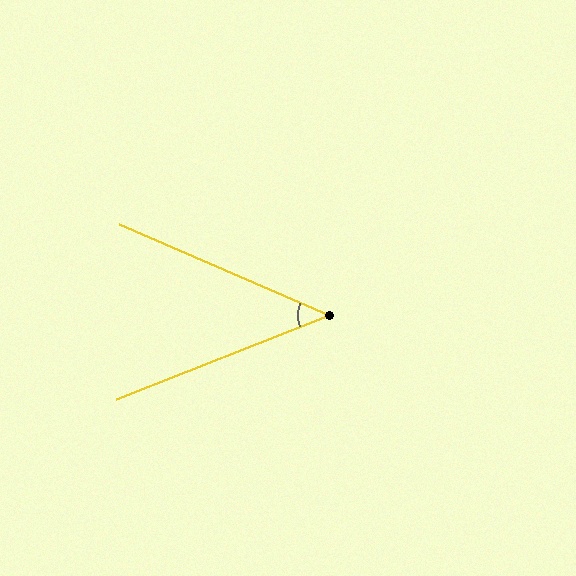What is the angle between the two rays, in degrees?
Approximately 45 degrees.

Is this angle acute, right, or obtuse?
It is acute.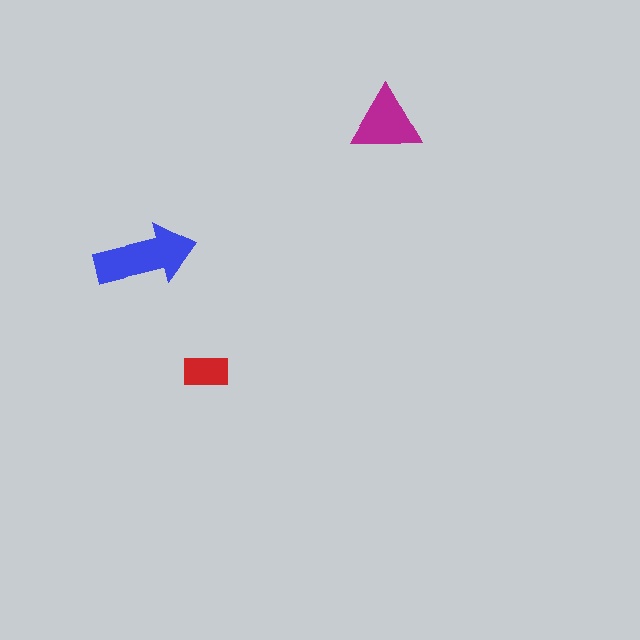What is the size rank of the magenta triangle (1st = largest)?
2nd.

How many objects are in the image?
There are 3 objects in the image.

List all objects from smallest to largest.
The red rectangle, the magenta triangle, the blue arrow.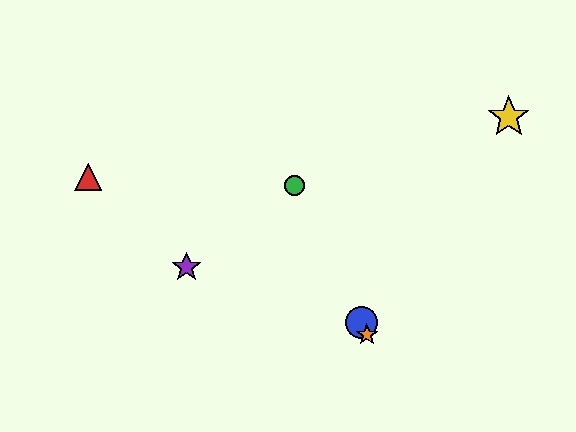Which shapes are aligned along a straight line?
The blue circle, the green circle, the orange star are aligned along a straight line.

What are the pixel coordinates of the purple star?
The purple star is at (187, 267).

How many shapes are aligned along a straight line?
3 shapes (the blue circle, the green circle, the orange star) are aligned along a straight line.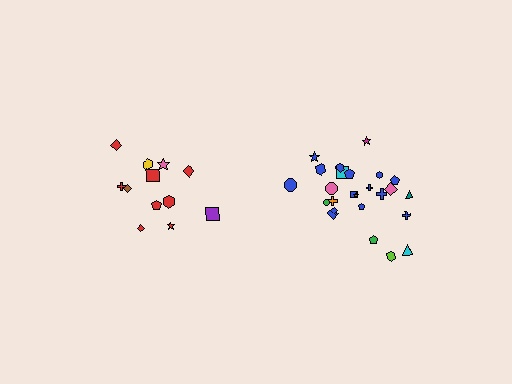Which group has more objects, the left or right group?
The right group.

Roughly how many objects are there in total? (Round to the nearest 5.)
Roughly 35 objects in total.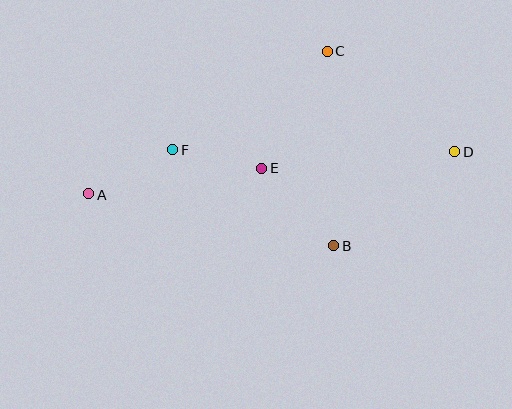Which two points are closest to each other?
Points E and F are closest to each other.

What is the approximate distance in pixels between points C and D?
The distance between C and D is approximately 162 pixels.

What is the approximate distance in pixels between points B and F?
The distance between B and F is approximately 188 pixels.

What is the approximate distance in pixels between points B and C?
The distance between B and C is approximately 195 pixels.